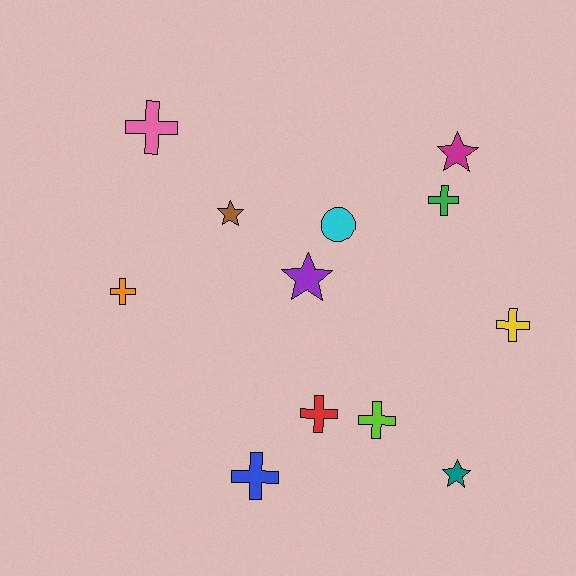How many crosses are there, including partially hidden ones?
There are 7 crosses.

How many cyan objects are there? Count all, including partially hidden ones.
There is 1 cyan object.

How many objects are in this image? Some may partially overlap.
There are 12 objects.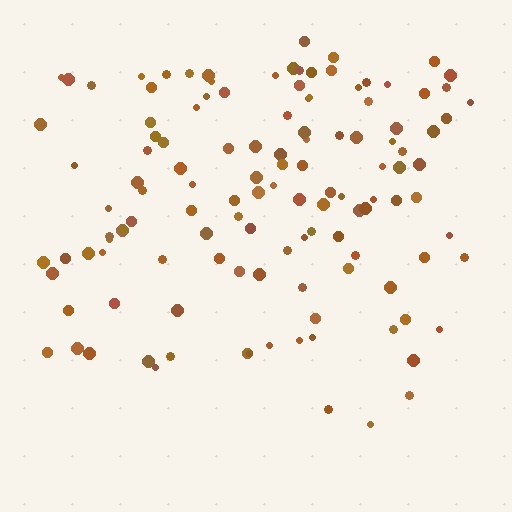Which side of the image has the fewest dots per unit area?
The bottom.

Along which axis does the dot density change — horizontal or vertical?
Vertical.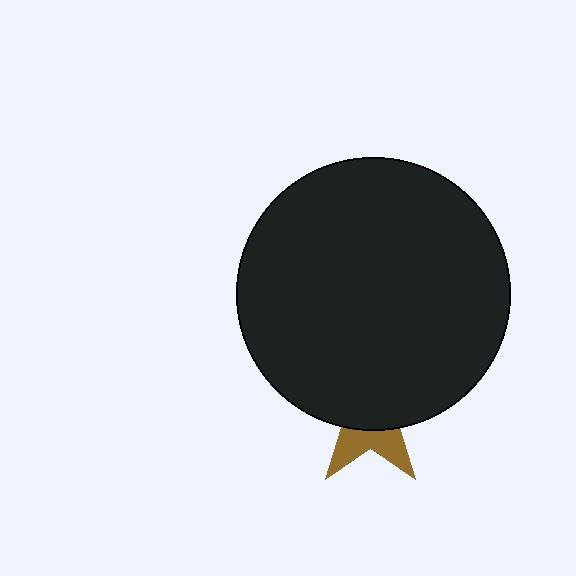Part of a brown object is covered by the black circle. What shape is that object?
It is a star.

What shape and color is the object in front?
The object in front is a black circle.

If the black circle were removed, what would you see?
You would see the complete brown star.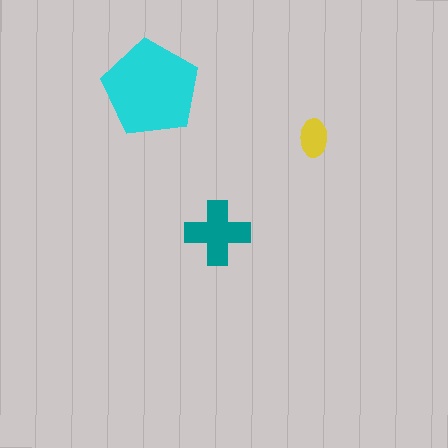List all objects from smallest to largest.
The yellow ellipse, the teal cross, the cyan pentagon.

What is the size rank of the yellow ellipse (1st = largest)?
3rd.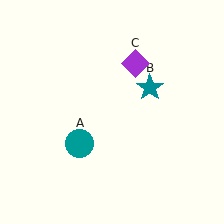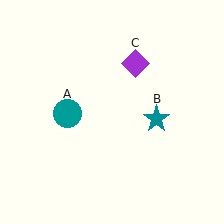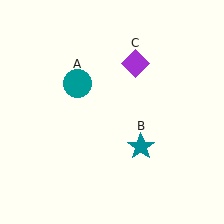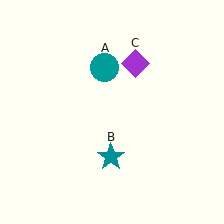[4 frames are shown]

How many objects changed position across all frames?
2 objects changed position: teal circle (object A), teal star (object B).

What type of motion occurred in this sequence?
The teal circle (object A), teal star (object B) rotated clockwise around the center of the scene.